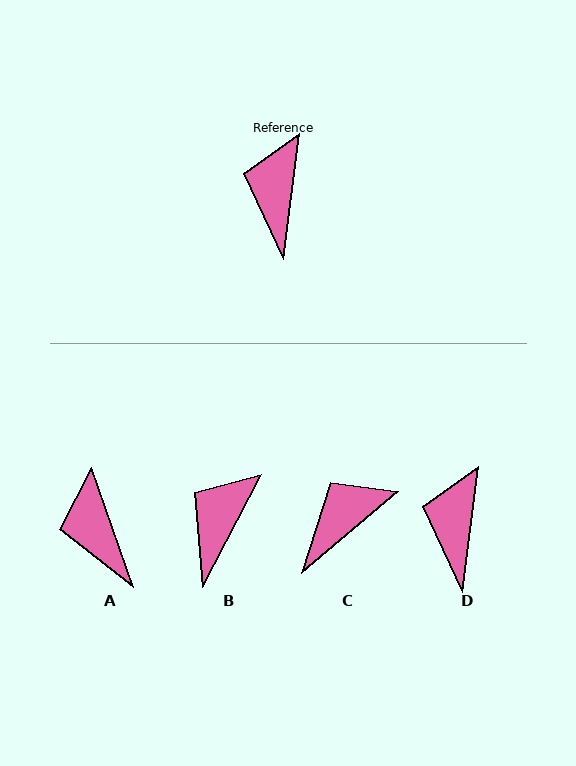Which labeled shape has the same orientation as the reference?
D.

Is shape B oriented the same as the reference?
No, it is off by about 20 degrees.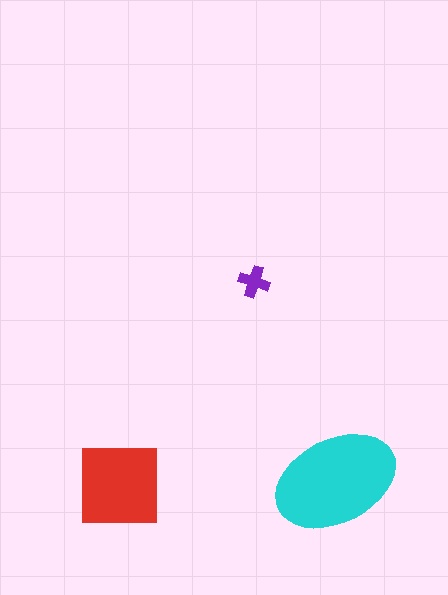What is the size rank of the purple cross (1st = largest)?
3rd.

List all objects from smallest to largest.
The purple cross, the red square, the cyan ellipse.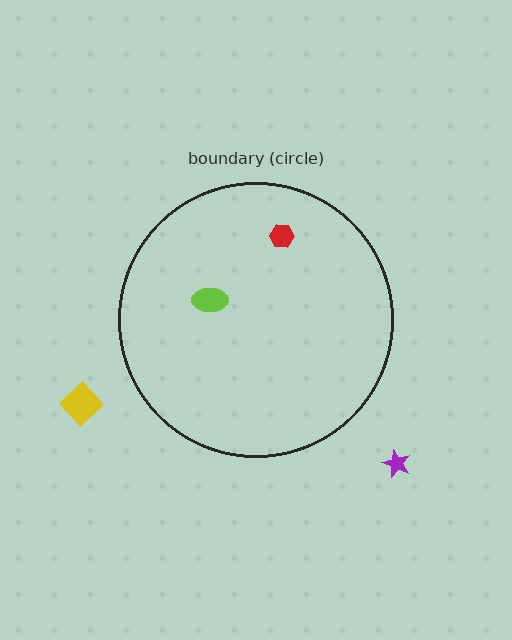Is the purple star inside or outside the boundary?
Outside.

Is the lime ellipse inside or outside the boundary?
Inside.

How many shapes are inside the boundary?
2 inside, 2 outside.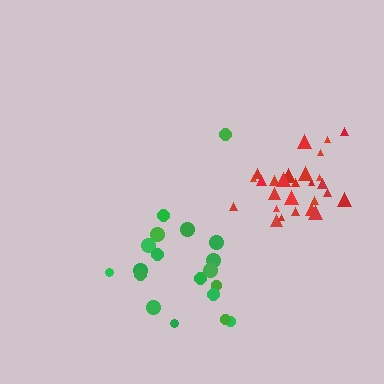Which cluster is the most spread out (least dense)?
Green.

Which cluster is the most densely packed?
Red.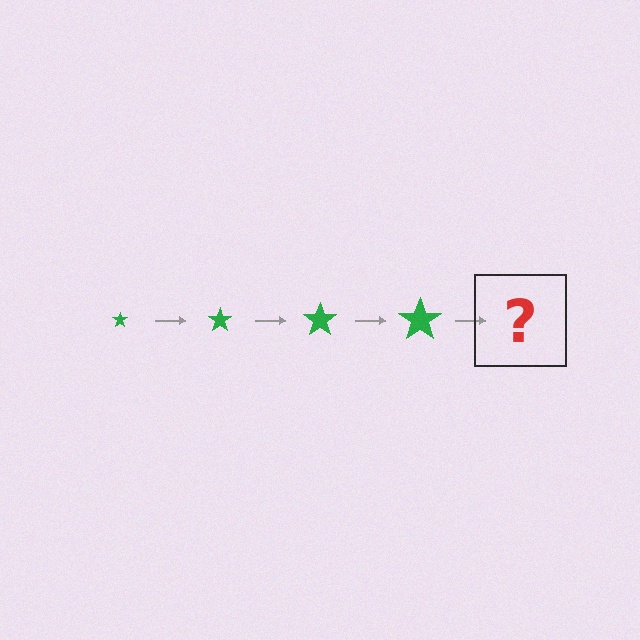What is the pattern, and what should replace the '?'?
The pattern is that the star gets progressively larger each step. The '?' should be a green star, larger than the previous one.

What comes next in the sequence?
The next element should be a green star, larger than the previous one.